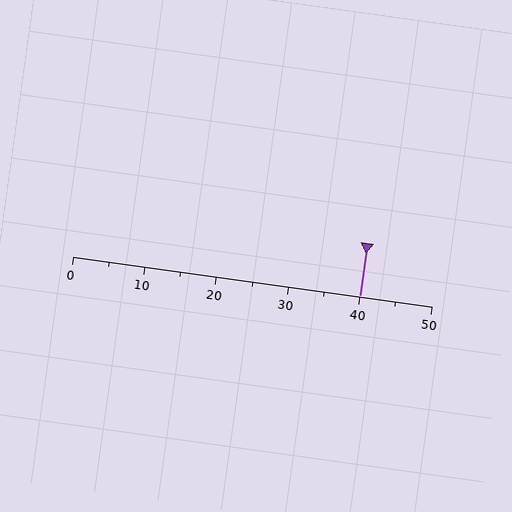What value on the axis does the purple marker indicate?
The marker indicates approximately 40.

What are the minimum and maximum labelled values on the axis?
The axis runs from 0 to 50.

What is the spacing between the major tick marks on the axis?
The major ticks are spaced 10 apart.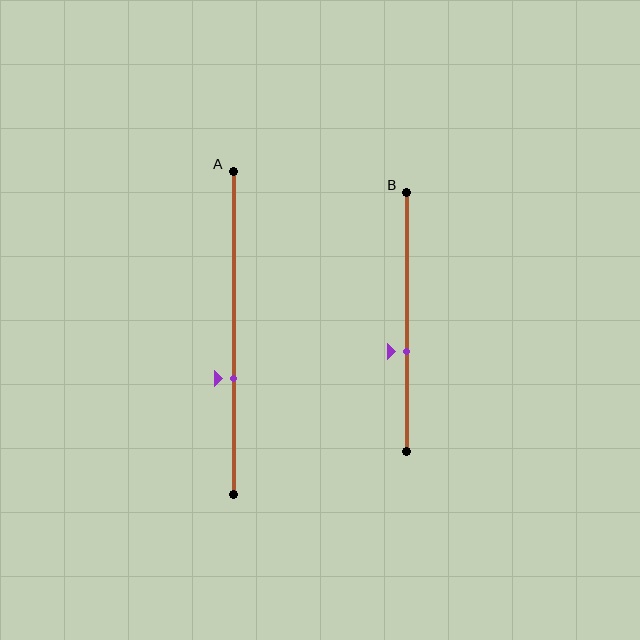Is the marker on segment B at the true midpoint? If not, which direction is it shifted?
No, the marker on segment B is shifted downward by about 12% of the segment length.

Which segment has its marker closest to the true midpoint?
Segment B has its marker closest to the true midpoint.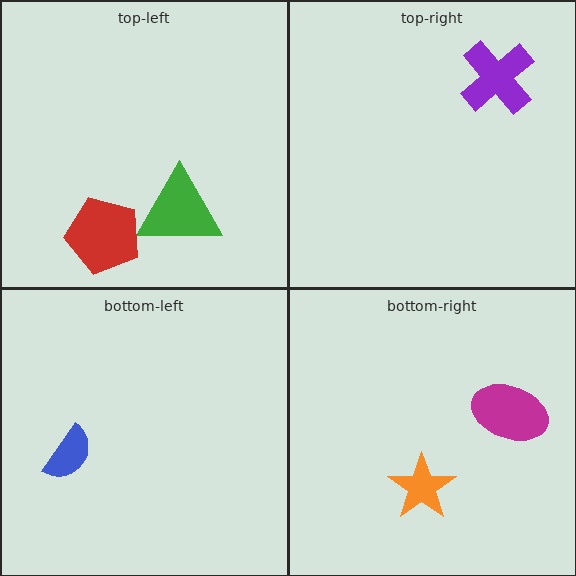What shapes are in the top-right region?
The purple cross.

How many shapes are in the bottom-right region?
2.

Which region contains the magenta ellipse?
The bottom-right region.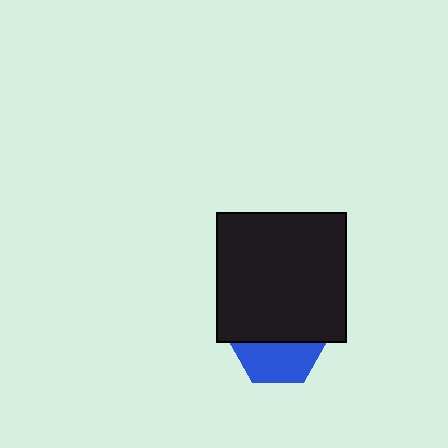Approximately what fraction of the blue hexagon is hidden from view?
Roughly 57% of the blue hexagon is hidden behind the black square.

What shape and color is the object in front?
The object in front is a black square.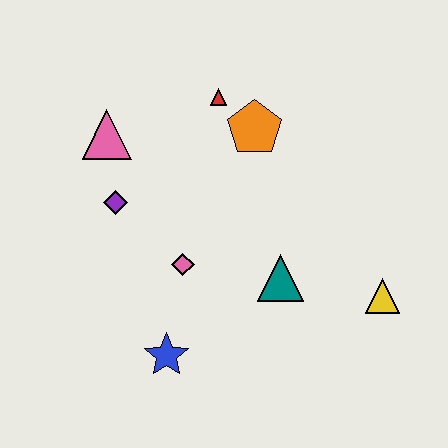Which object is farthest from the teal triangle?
The pink triangle is farthest from the teal triangle.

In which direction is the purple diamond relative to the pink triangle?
The purple diamond is below the pink triangle.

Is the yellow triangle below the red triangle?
Yes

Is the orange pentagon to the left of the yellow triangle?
Yes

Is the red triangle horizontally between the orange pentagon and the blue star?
Yes